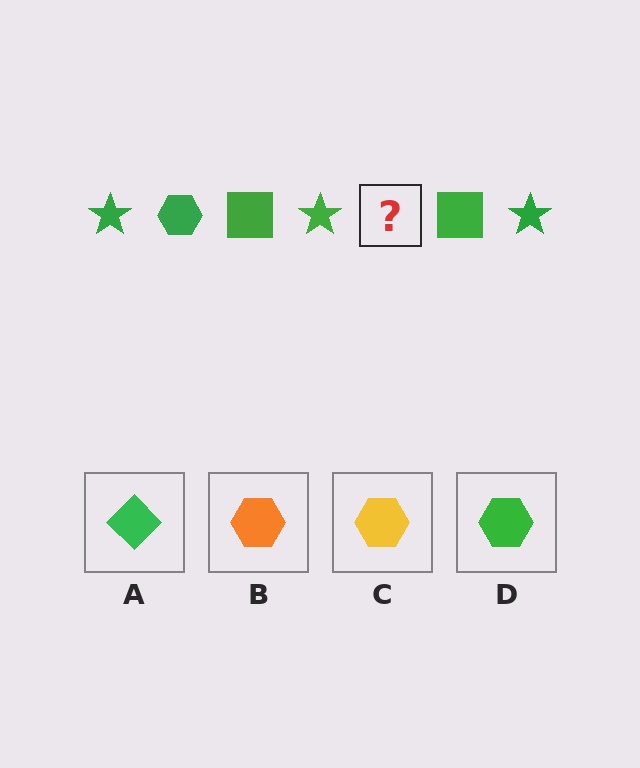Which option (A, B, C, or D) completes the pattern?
D.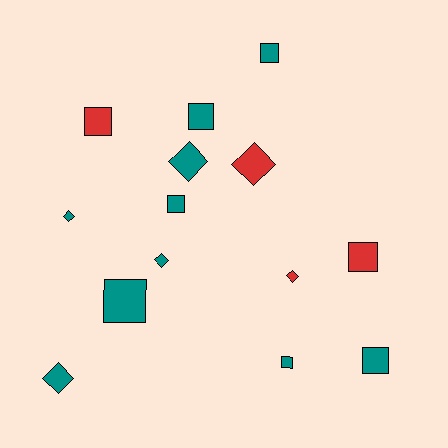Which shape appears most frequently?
Square, with 8 objects.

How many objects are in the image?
There are 14 objects.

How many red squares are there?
There are 2 red squares.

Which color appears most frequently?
Teal, with 10 objects.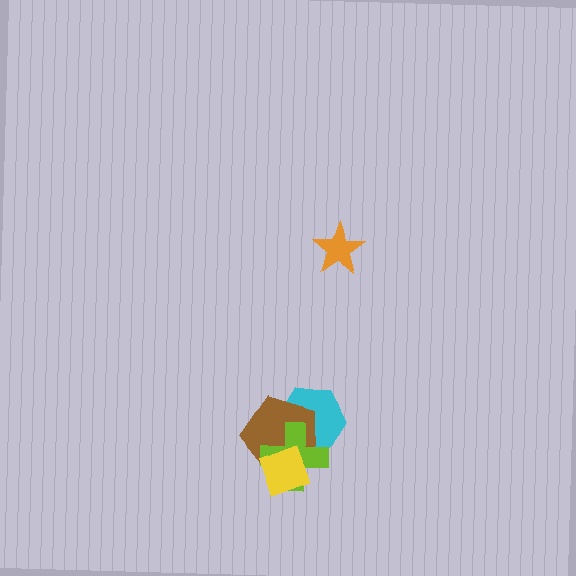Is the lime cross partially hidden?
Yes, it is partially covered by another shape.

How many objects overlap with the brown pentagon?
3 objects overlap with the brown pentagon.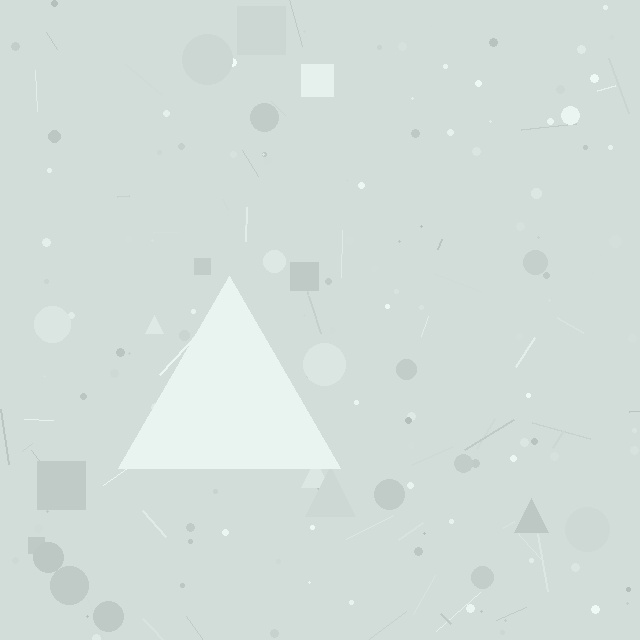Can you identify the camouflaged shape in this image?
The camouflaged shape is a triangle.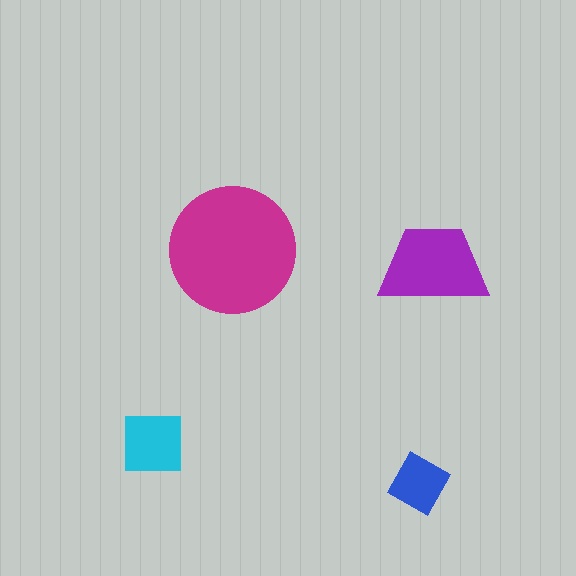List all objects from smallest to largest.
The blue diamond, the cyan square, the purple trapezoid, the magenta circle.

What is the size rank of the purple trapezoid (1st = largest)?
2nd.